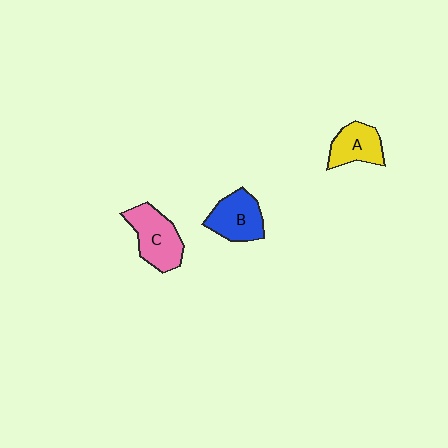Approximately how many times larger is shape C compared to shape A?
Approximately 1.3 times.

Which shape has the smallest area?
Shape A (yellow).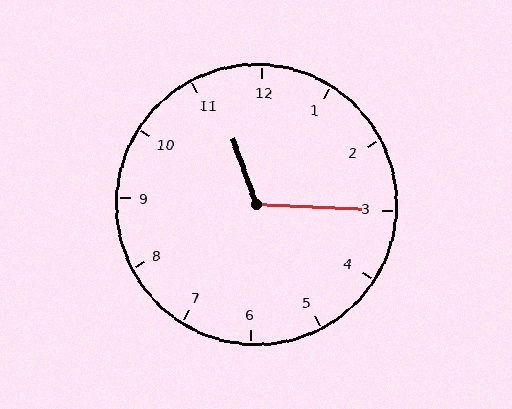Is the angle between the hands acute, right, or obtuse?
It is obtuse.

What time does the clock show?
11:15.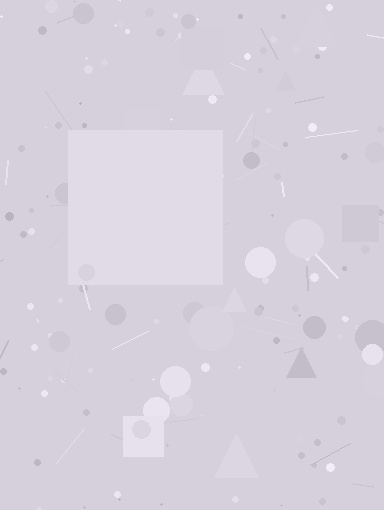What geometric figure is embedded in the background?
A square is embedded in the background.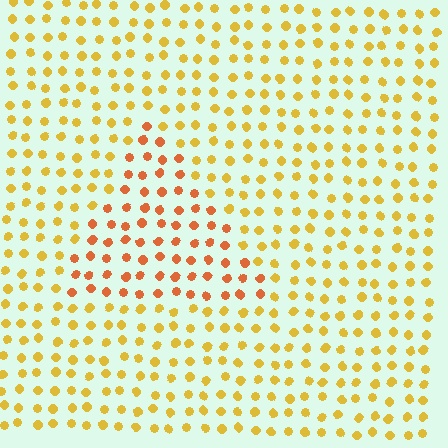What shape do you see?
I see a triangle.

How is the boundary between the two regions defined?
The boundary is defined purely by a slight shift in hue (about 30 degrees). Spacing, size, and orientation are identical on both sides.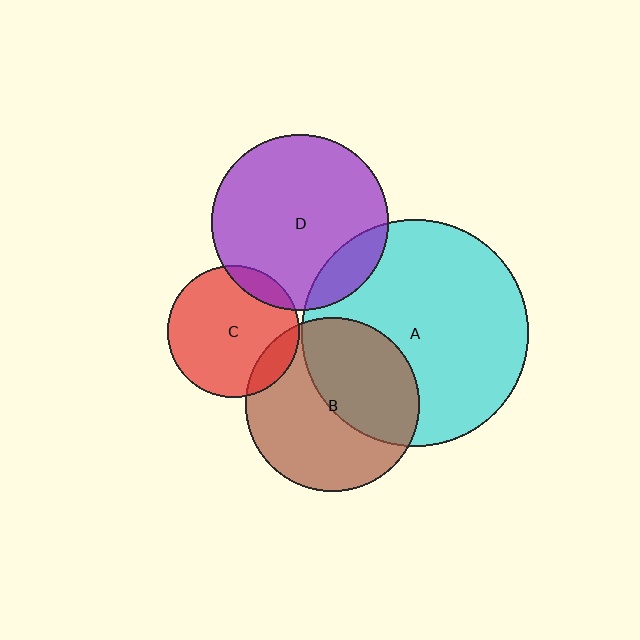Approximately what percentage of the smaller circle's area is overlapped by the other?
Approximately 15%.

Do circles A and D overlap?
Yes.